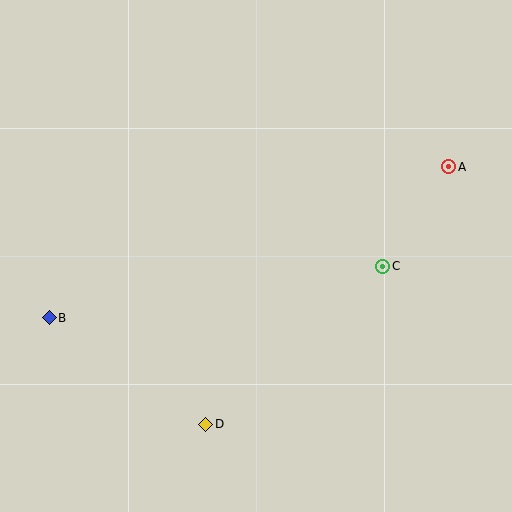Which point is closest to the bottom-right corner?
Point C is closest to the bottom-right corner.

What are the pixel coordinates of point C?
Point C is at (383, 266).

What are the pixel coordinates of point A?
Point A is at (449, 167).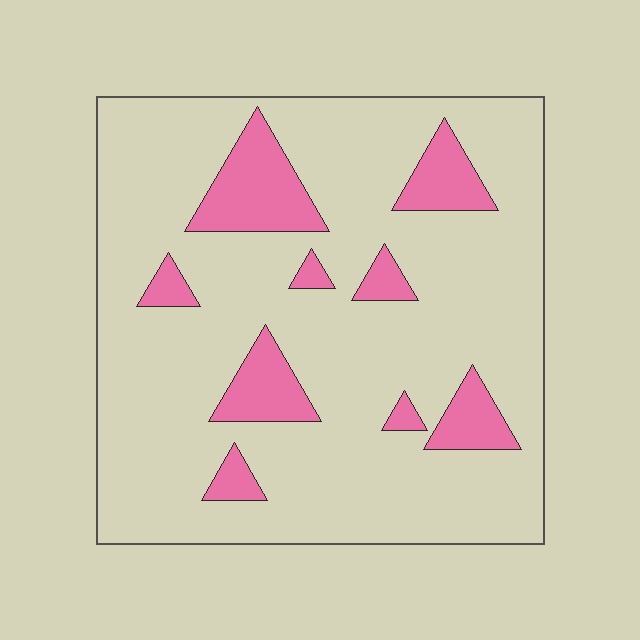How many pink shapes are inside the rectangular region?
9.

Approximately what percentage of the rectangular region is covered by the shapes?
Approximately 15%.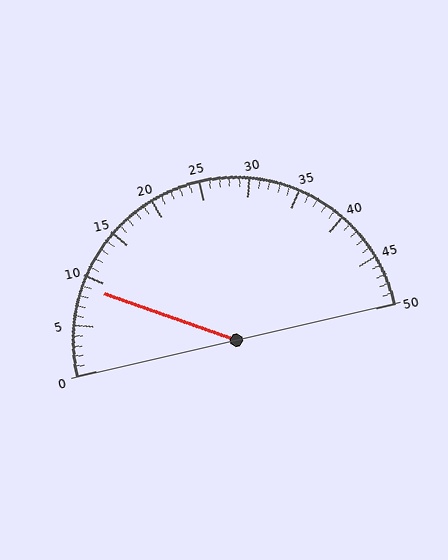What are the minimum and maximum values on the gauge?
The gauge ranges from 0 to 50.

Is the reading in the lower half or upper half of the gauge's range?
The reading is in the lower half of the range (0 to 50).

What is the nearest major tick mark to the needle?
The nearest major tick mark is 10.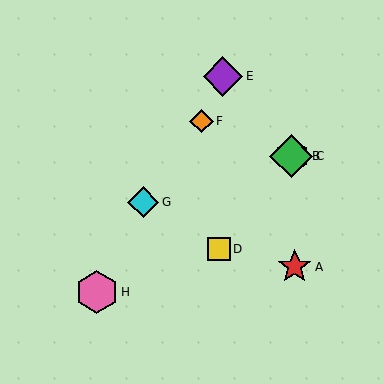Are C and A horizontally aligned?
No, C is at y≈156 and A is at y≈267.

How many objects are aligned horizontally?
2 objects (B, C) are aligned horizontally.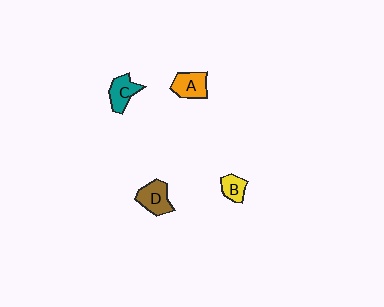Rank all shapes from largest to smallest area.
From largest to smallest: D (brown), A (orange), C (teal), B (yellow).